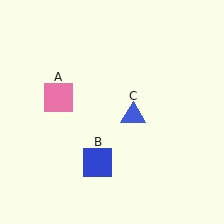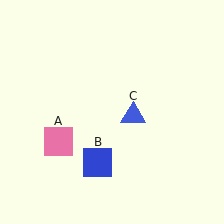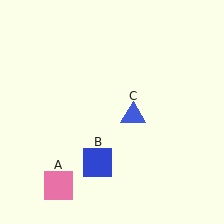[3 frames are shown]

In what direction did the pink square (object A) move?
The pink square (object A) moved down.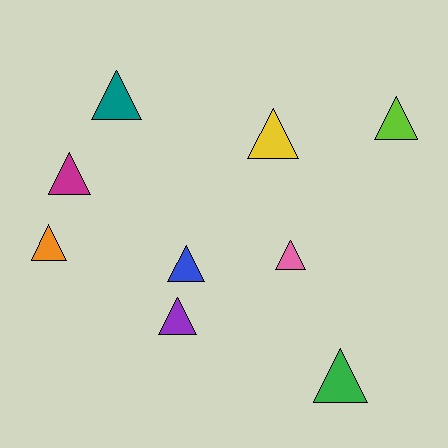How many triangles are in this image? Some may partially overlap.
There are 9 triangles.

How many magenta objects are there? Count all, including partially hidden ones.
There is 1 magenta object.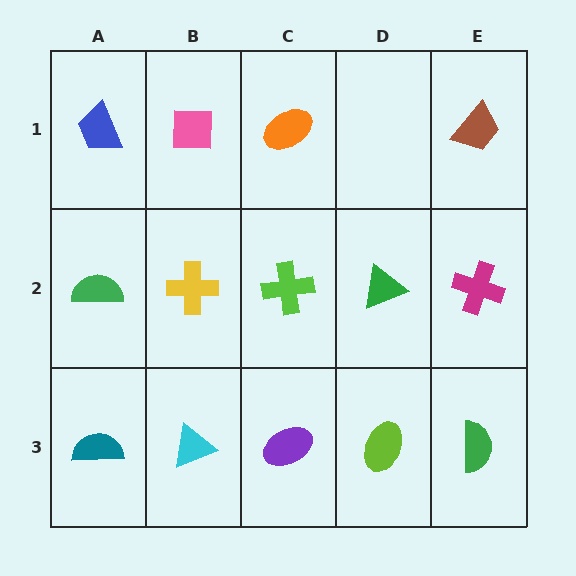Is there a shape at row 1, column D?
No, that cell is empty.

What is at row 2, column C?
A lime cross.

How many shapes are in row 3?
5 shapes.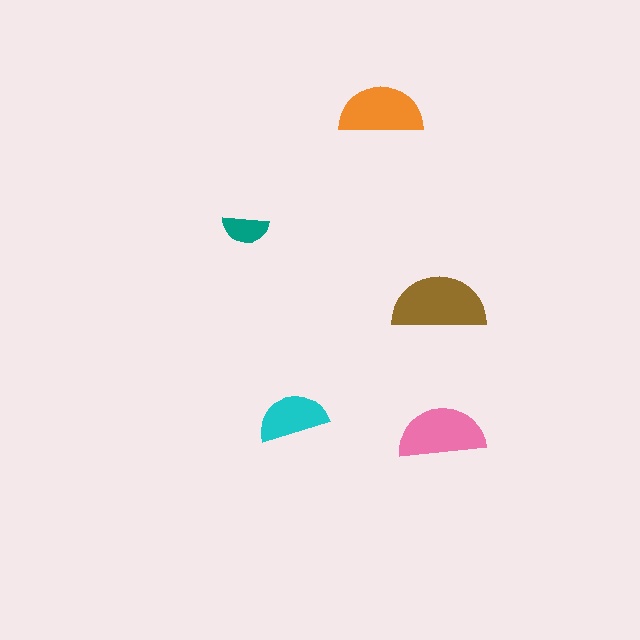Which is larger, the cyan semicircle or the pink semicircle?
The pink one.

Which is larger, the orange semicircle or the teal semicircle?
The orange one.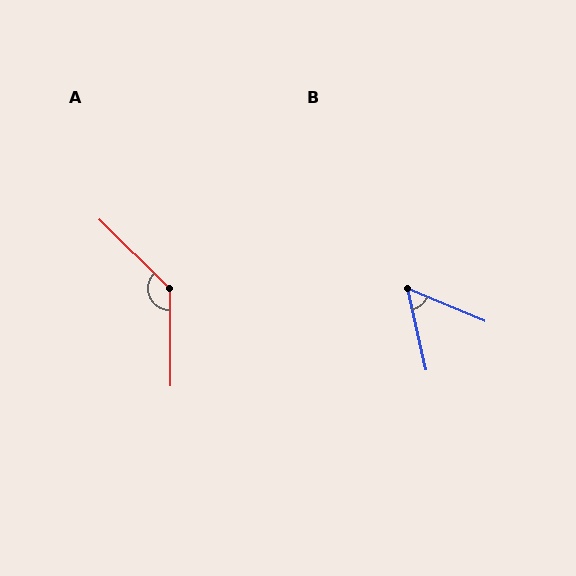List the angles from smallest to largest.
B (54°), A (135°).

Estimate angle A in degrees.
Approximately 135 degrees.